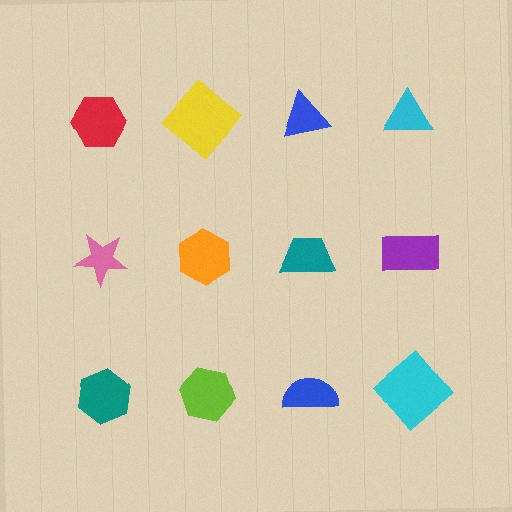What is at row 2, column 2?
An orange hexagon.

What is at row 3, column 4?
A cyan diamond.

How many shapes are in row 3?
4 shapes.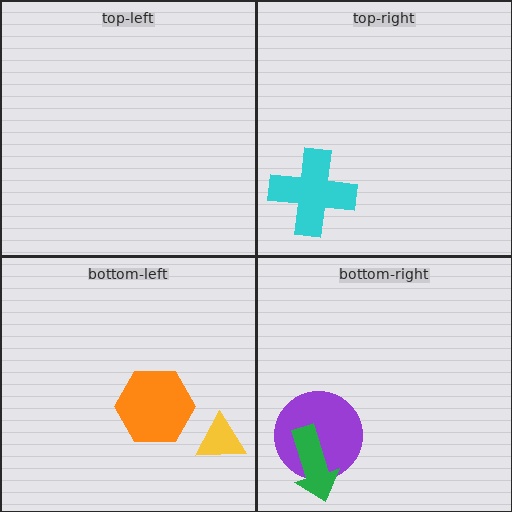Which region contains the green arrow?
The bottom-right region.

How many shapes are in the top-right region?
1.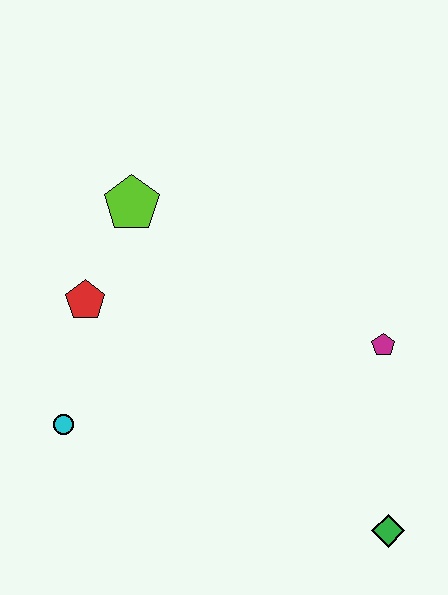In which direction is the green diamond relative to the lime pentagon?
The green diamond is below the lime pentagon.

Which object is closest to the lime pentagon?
The red pentagon is closest to the lime pentagon.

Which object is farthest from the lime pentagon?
The green diamond is farthest from the lime pentagon.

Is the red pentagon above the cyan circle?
Yes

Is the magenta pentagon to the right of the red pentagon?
Yes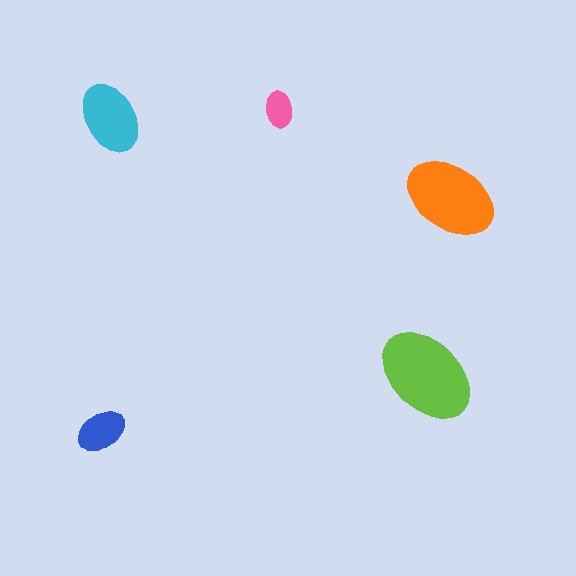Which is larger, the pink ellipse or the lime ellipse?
The lime one.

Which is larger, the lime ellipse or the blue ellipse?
The lime one.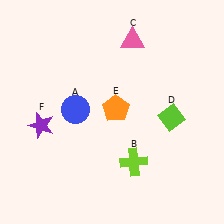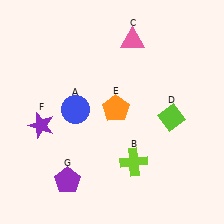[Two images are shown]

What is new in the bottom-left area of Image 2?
A purple pentagon (G) was added in the bottom-left area of Image 2.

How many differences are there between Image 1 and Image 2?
There is 1 difference between the two images.